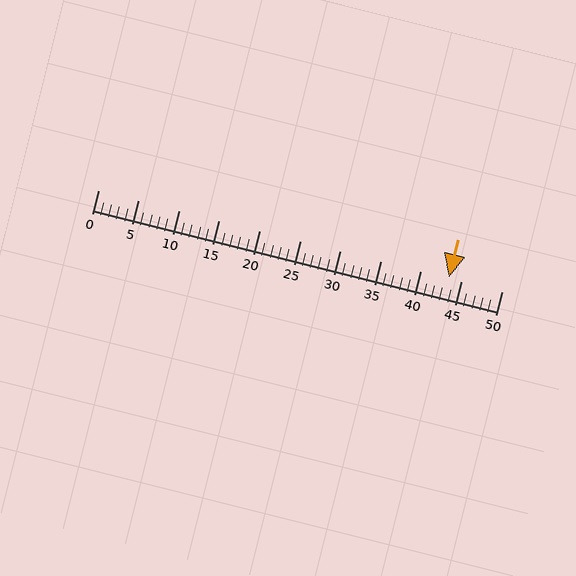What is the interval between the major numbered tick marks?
The major tick marks are spaced 5 units apart.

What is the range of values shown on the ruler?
The ruler shows values from 0 to 50.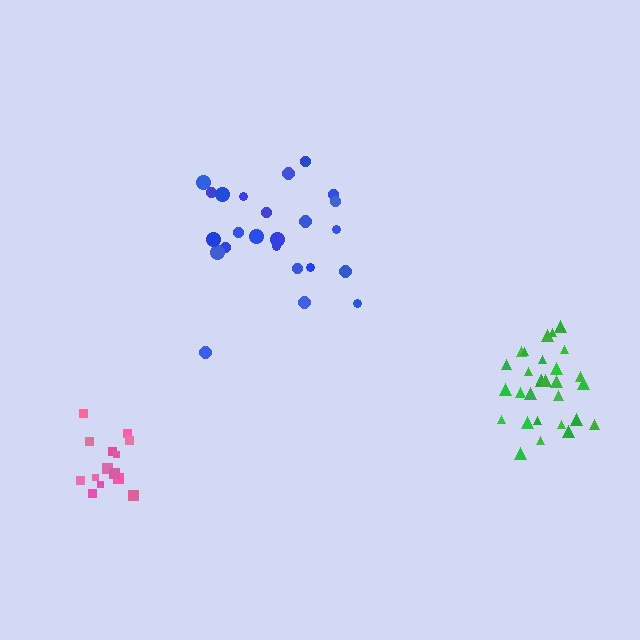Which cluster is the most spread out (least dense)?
Blue.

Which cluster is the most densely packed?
Green.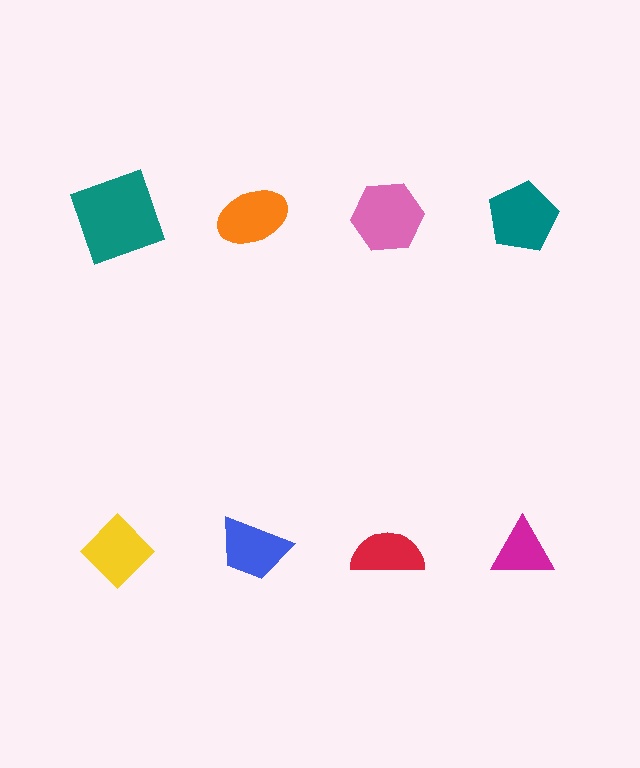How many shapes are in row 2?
4 shapes.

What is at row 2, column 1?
A yellow diamond.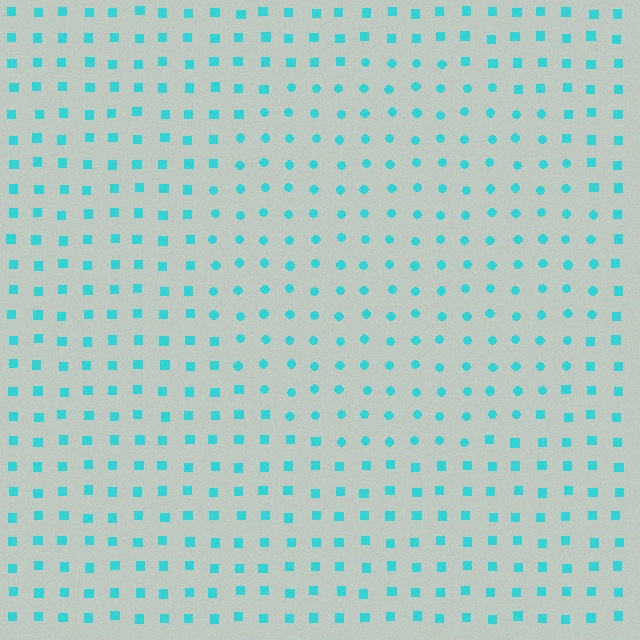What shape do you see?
I see a circle.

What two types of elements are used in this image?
The image uses circles inside the circle region and squares outside it.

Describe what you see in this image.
The image is filled with small cyan elements arranged in a uniform grid. A circle-shaped region contains circles, while the surrounding area contains squares. The boundary is defined purely by the change in element shape.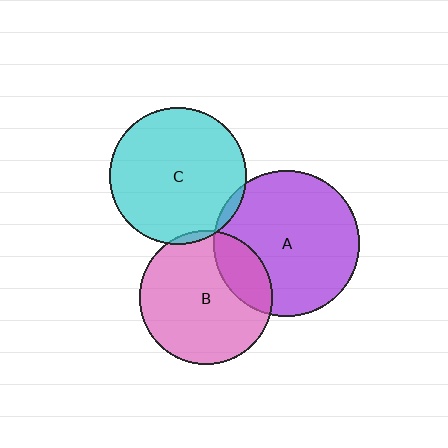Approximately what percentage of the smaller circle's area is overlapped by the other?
Approximately 5%.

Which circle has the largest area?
Circle A (purple).